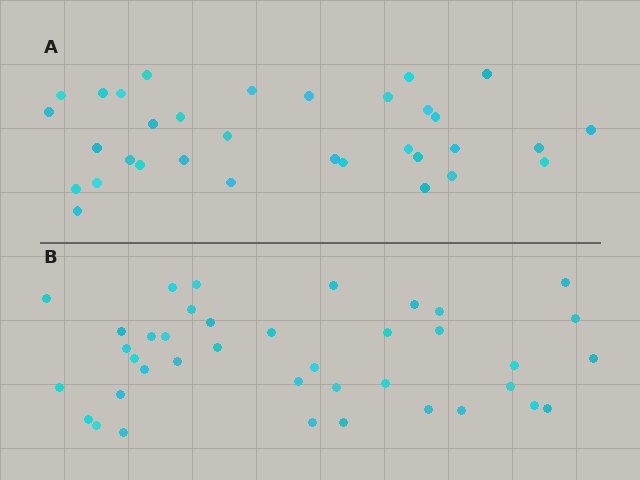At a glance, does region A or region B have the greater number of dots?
Region B (the bottom region) has more dots.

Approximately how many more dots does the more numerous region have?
Region B has about 6 more dots than region A.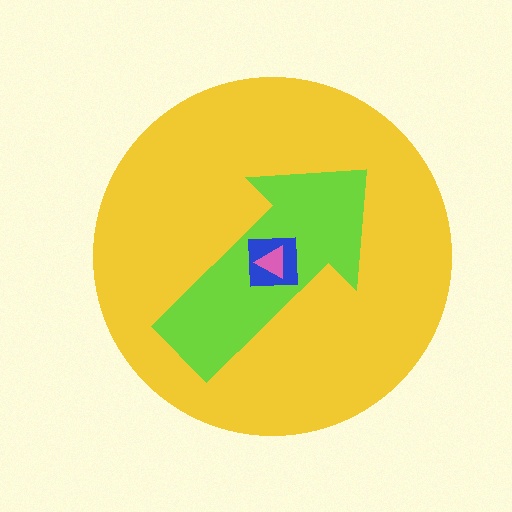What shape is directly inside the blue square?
The pink triangle.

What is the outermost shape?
The yellow circle.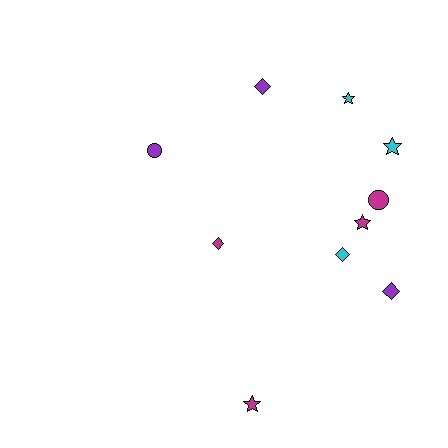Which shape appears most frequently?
Star, with 4 objects.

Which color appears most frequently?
Magenta, with 4 objects.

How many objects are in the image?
There are 10 objects.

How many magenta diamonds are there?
There is 1 magenta diamond.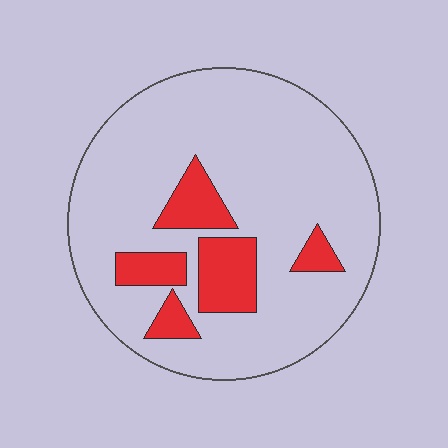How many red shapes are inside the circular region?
5.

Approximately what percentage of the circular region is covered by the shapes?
Approximately 15%.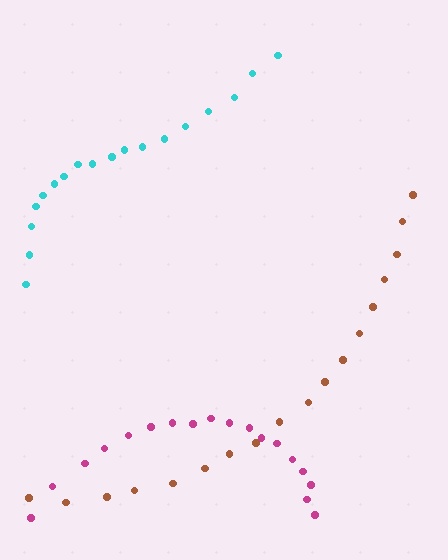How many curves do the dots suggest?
There are 3 distinct paths.